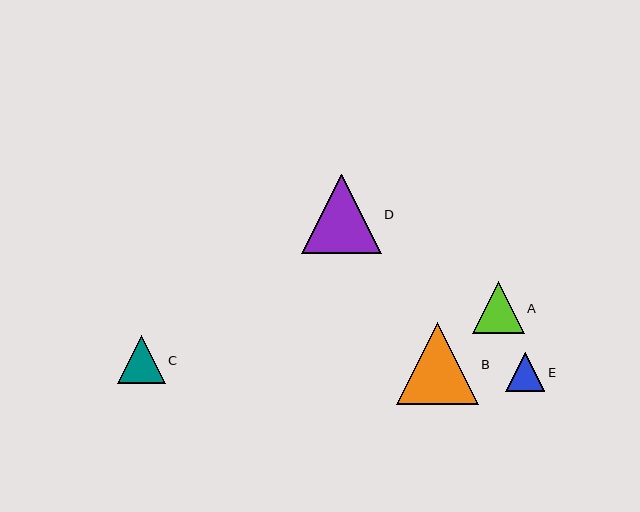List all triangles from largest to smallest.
From largest to smallest: B, D, A, C, E.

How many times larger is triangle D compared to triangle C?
Triangle D is approximately 1.7 times the size of triangle C.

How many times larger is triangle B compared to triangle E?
Triangle B is approximately 2.1 times the size of triangle E.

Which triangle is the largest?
Triangle B is the largest with a size of approximately 82 pixels.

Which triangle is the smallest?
Triangle E is the smallest with a size of approximately 39 pixels.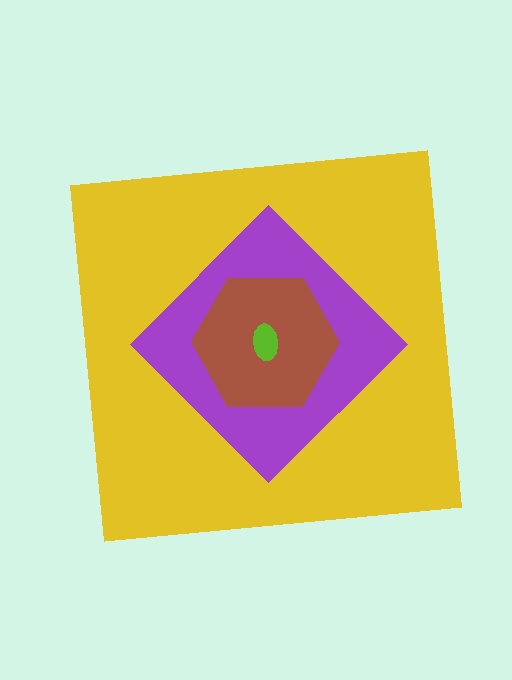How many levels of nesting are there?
4.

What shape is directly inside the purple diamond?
The brown hexagon.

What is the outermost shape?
The yellow square.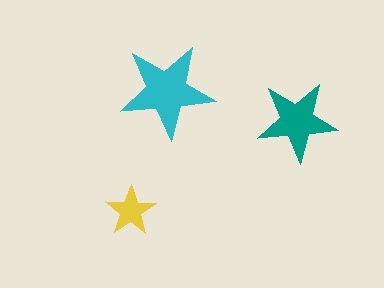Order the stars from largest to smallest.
the cyan one, the teal one, the yellow one.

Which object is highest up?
The cyan star is topmost.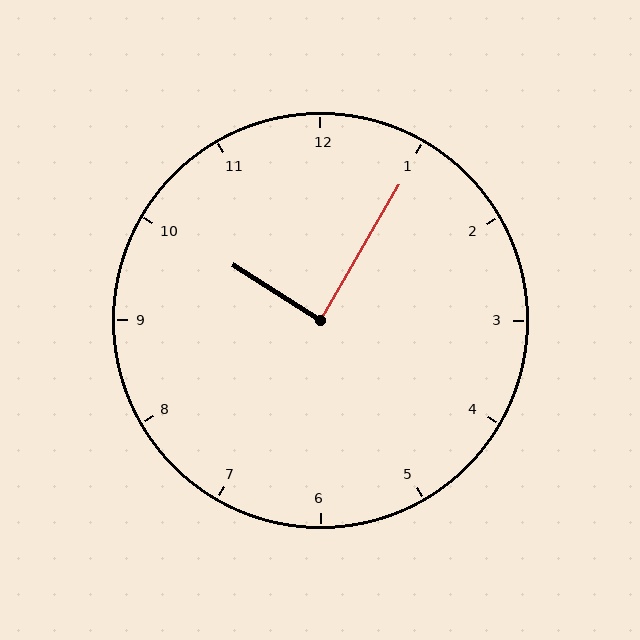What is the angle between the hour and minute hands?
Approximately 88 degrees.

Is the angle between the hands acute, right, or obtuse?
It is right.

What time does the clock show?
10:05.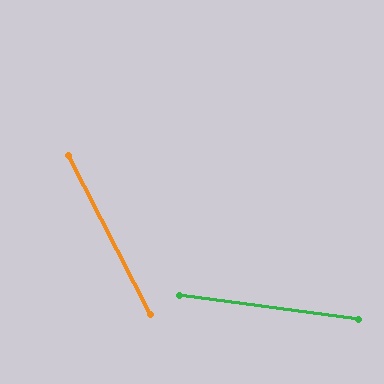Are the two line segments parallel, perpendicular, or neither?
Neither parallel nor perpendicular — they differ by about 55°.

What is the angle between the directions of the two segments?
Approximately 55 degrees.